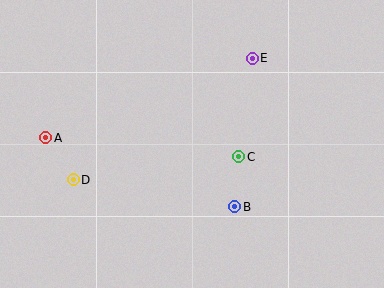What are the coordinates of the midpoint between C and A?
The midpoint between C and A is at (142, 147).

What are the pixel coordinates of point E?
Point E is at (252, 58).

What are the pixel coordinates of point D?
Point D is at (73, 180).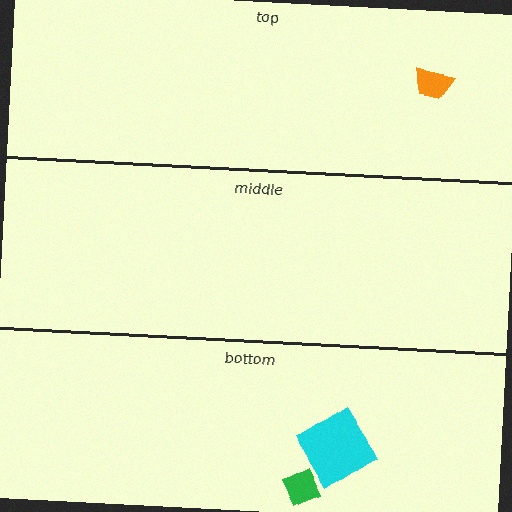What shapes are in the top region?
The orange trapezoid.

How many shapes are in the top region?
1.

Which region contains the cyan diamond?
The bottom region.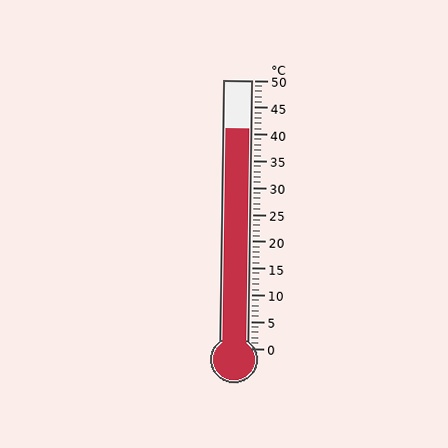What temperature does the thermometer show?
The thermometer shows approximately 41°C.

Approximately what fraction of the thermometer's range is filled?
The thermometer is filled to approximately 80% of its range.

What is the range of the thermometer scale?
The thermometer scale ranges from 0°C to 50°C.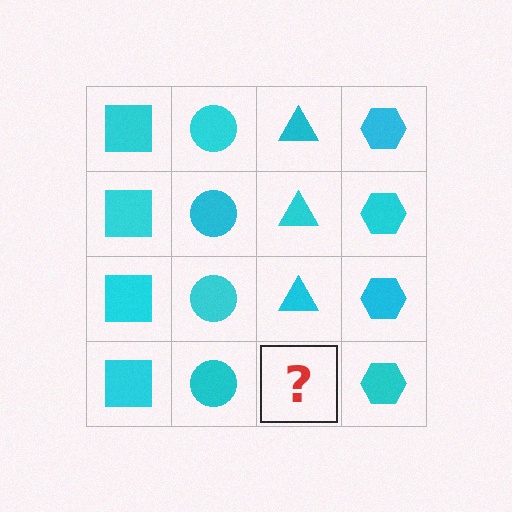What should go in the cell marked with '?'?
The missing cell should contain a cyan triangle.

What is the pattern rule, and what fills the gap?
The rule is that each column has a consistent shape. The gap should be filled with a cyan triangle.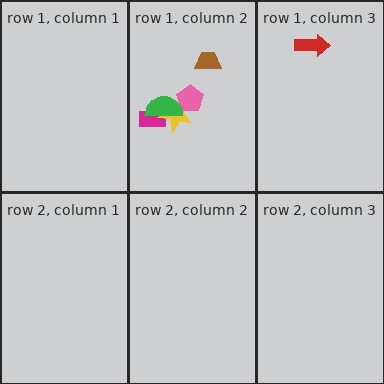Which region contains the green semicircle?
The row 1, column 2 region.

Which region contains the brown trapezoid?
The row 1, column 2 region.